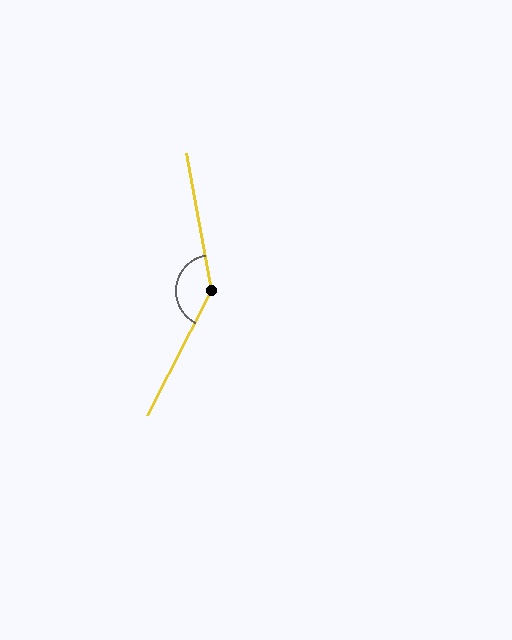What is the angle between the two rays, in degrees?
Approximately 143 degrees.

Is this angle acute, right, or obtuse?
It is obtuse.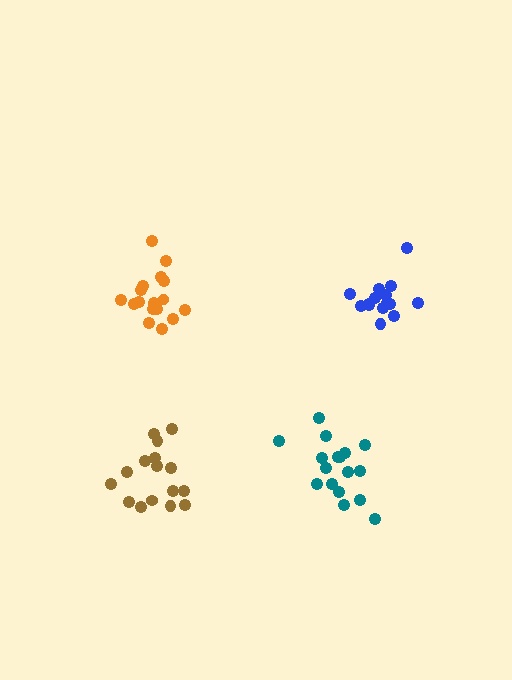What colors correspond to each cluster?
The clusters are colored: brown, teal, blue, orange.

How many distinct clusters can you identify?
There are 4 distinct clusters.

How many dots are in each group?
Group 1: 16 dots, Group 2: 17 dots, Group 3: 15 dots, Group 4: 17 dots (65 total).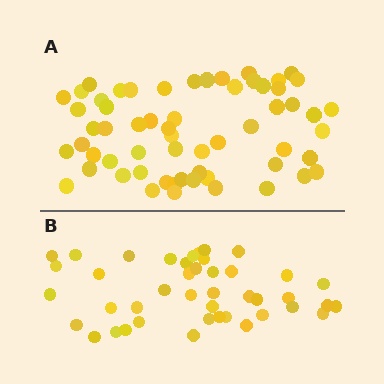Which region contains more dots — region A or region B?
Region A (the top region) has more dots.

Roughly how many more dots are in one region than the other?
Region A has approximately 15 more dots than region B.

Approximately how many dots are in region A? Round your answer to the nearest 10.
About 60 dots.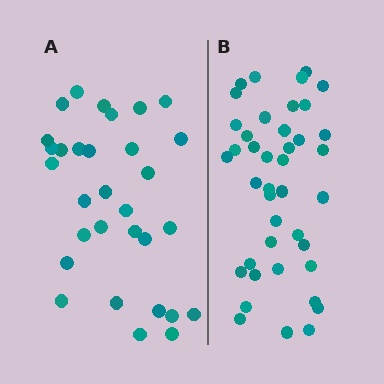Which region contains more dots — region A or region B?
Region B (the right region) has more dots.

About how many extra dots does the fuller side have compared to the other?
Region B has roughly 10 or so more dots than region A.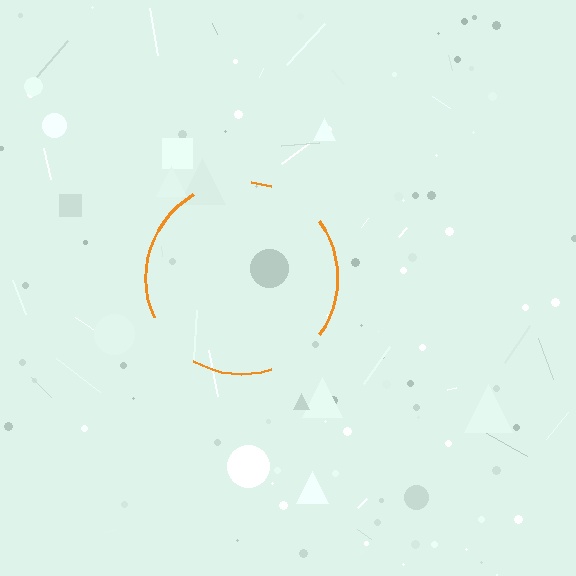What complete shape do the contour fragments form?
The contour fragments form a circle.